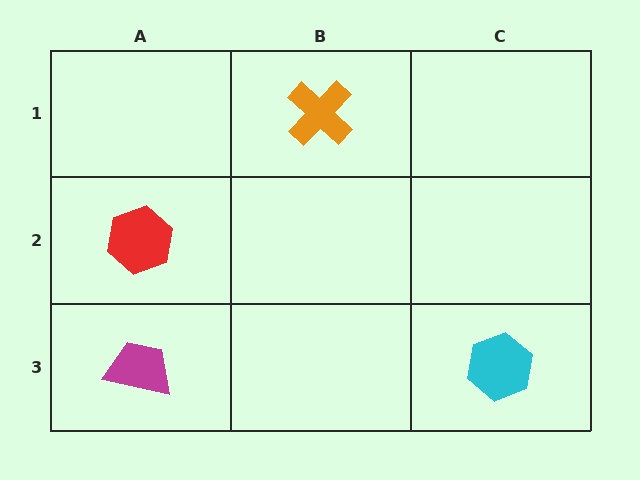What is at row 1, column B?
An orange cross.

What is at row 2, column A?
A red hexagon.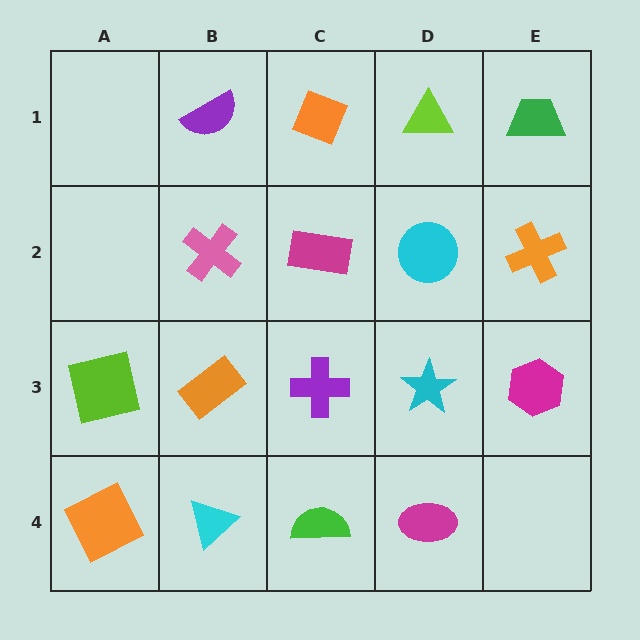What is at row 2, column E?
An orange cross.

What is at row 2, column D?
A cyan circle.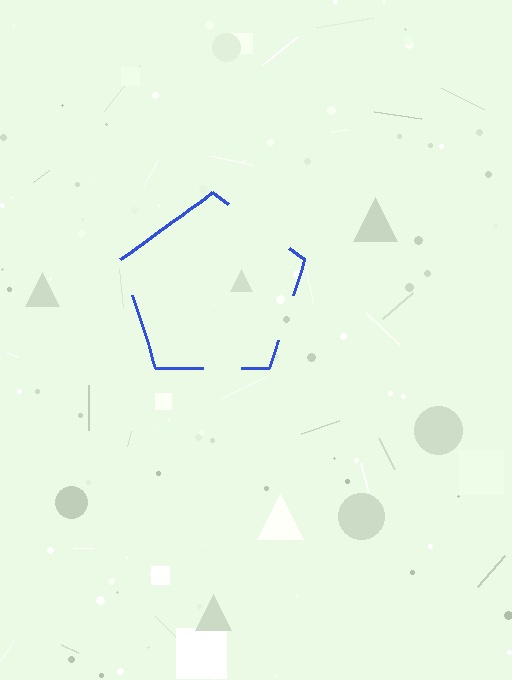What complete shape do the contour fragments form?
The contour fragments form a pentagon.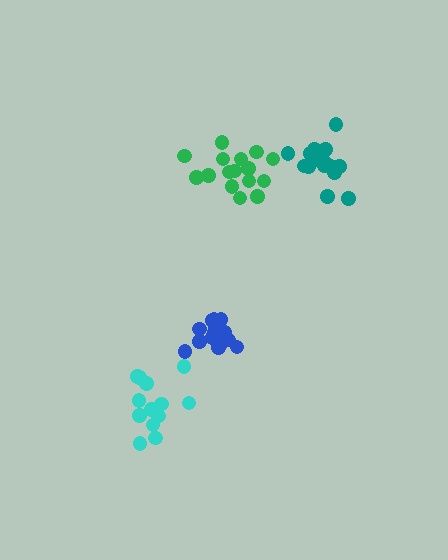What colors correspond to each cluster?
The clusters are colored: green, cyan, blue, teal.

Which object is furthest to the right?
The teal cluster is rightmost.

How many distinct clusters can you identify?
There are 4 distinct clusters.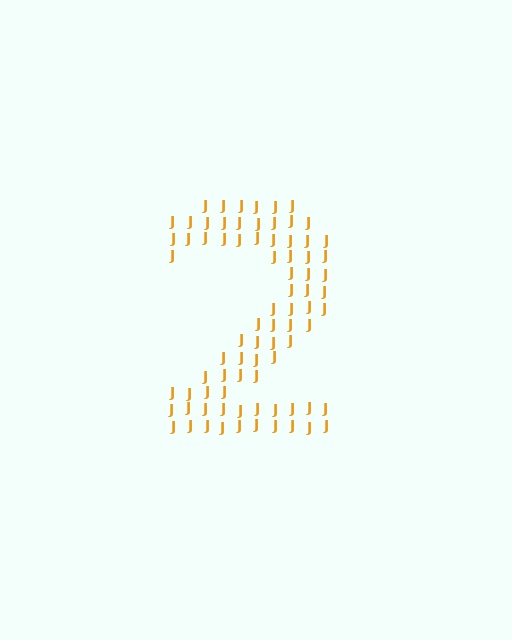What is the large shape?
The large shape is the digit 2.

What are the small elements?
The small elements are letter J's.